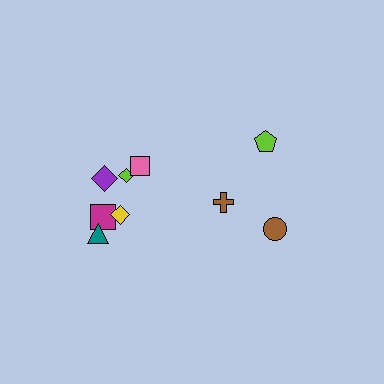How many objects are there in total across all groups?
There are 9 objects.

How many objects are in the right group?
There are 3 objects.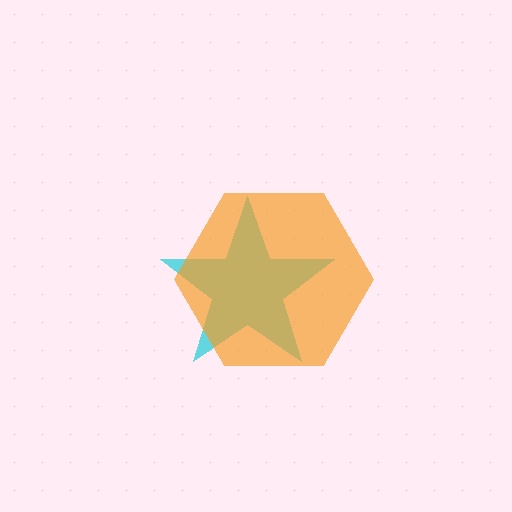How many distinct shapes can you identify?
There are 2 distinct shapes: a cyan star, an orange hexagon.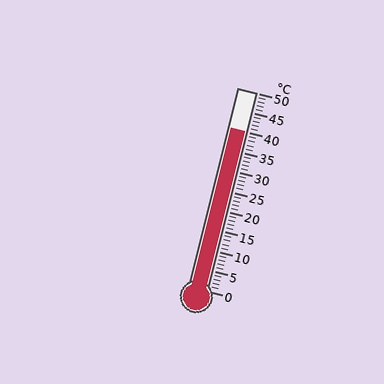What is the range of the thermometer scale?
The thermometer scale ranges from 0°C to 50°C.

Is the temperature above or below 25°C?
The temperature is above 25°C.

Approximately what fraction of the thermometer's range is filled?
The thermometer is filled to approximately 80% of its range.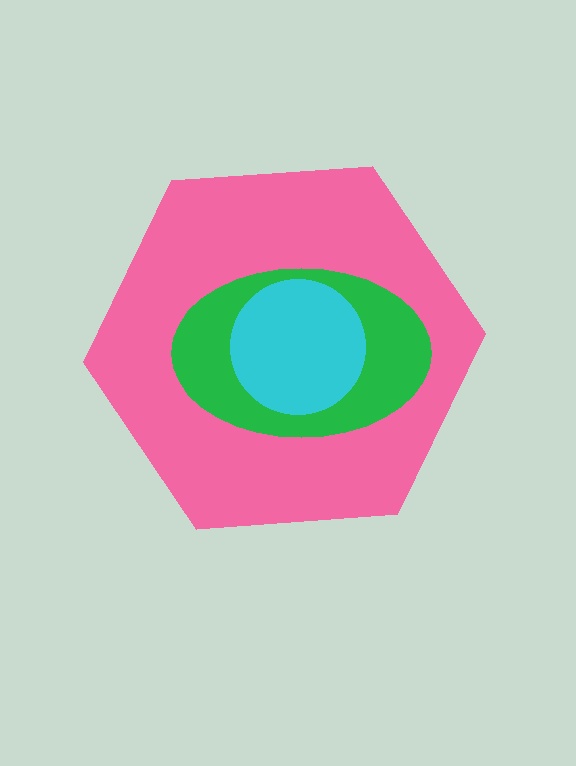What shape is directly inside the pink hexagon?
The green ellipse.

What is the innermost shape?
The cyan circle.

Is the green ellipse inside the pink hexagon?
Yes.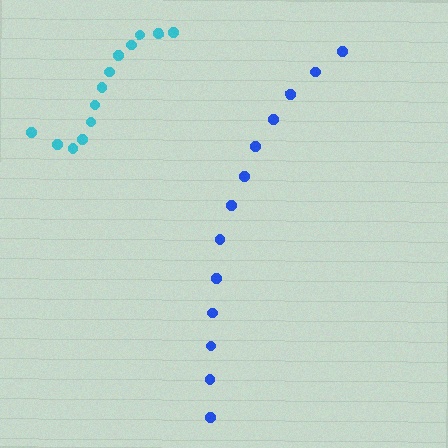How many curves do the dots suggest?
There are 2 distinct paths.